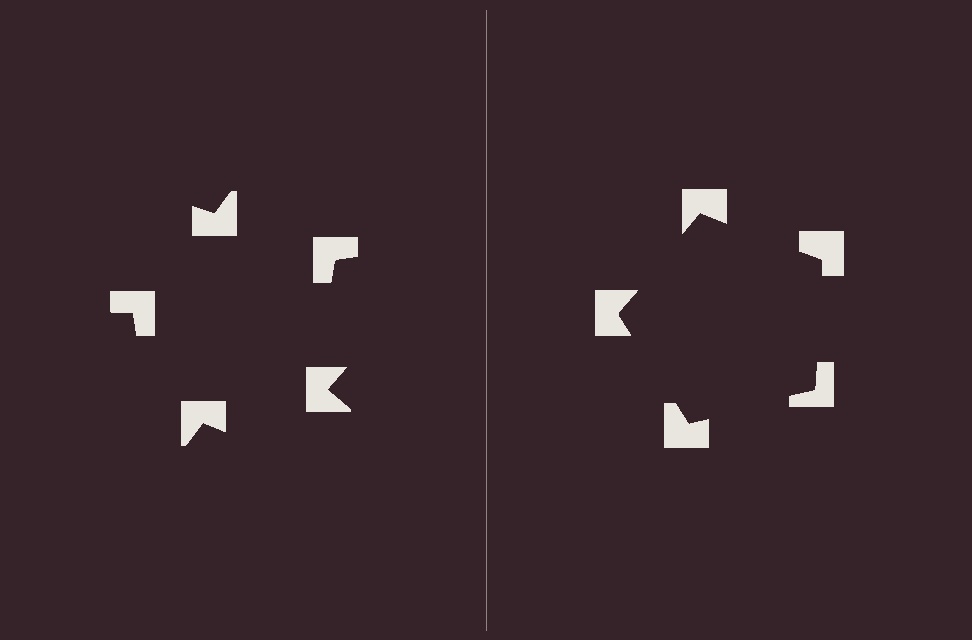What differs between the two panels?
The notched squares are positioned identically on both sides; only the wedge orientations differ. On the right they align to a pentagon; on the left they are misaligned.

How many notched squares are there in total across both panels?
10 — 5 on each side.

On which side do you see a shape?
An illusory pentagon appears on the right side. On the left side the wedge cuts are rotated, so no coherent shape forms.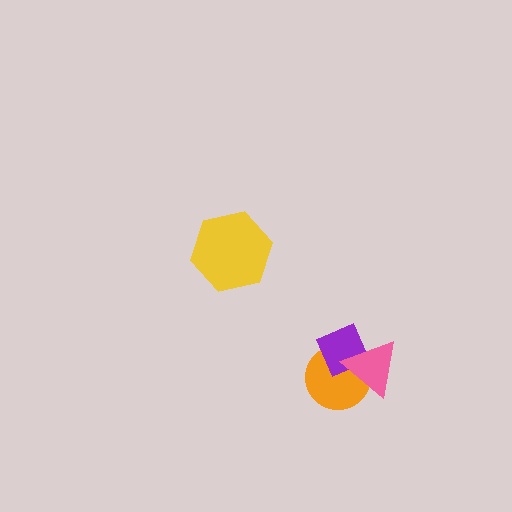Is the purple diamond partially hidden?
Yes, it is partially covered by another shape.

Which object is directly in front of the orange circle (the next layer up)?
The purple diamond is directly in front of the orange circle.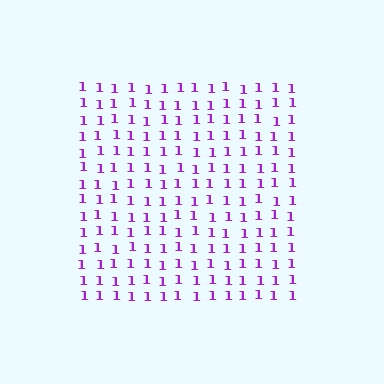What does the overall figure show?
The overall figure shows a square.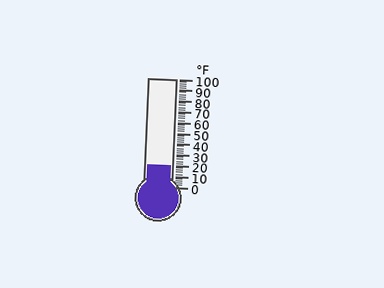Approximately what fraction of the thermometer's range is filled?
The thermometer is filled to approximately 20% of its range.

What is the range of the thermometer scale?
The thermometer scale ranges from 0°F to 100°F.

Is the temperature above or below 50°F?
The temperature is below 50°F.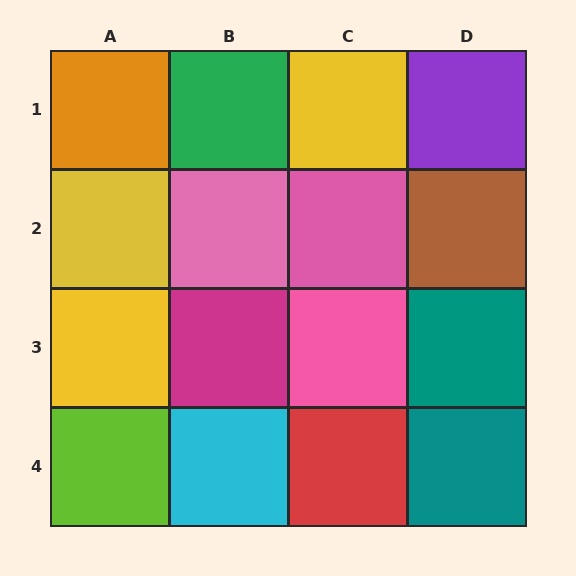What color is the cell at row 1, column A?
Orange.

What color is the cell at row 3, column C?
Pink.